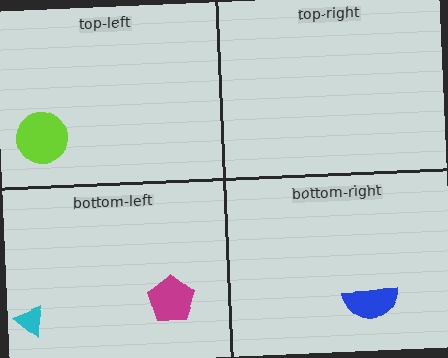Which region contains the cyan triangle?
The bottom-left region.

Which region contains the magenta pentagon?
The bottom-left region.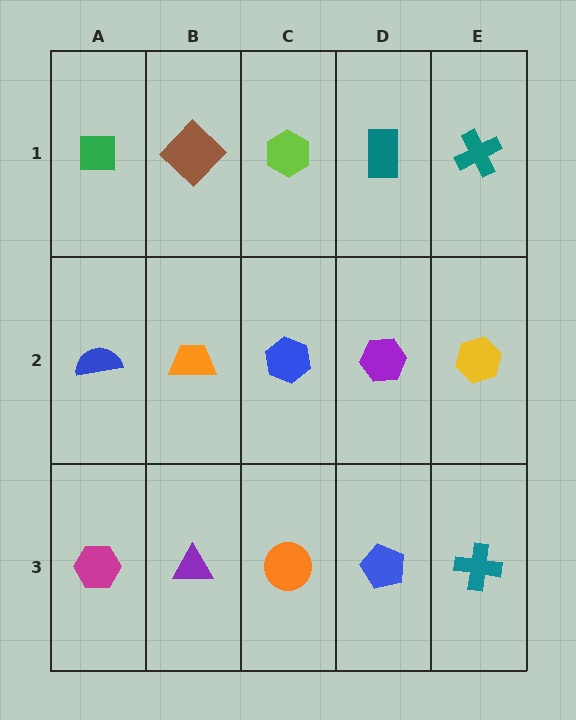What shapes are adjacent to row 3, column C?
A blue hexagon (row 2, column C), a purple triangle (row 3, column B), a blue pentagon (row 3, column D).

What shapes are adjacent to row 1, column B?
An orange trapezoid (row 2, column B), a green square (row 1, column A), a lime hexagon (row 1, column C).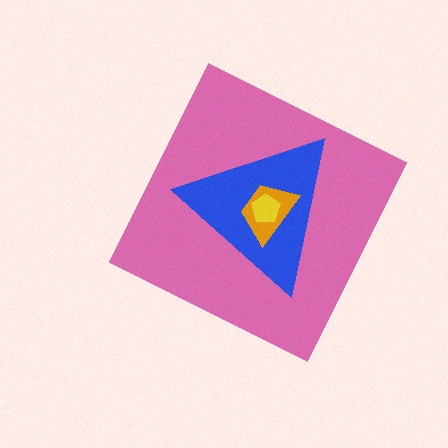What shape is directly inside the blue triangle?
The orange trapezoid.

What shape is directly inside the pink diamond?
The blue triangle.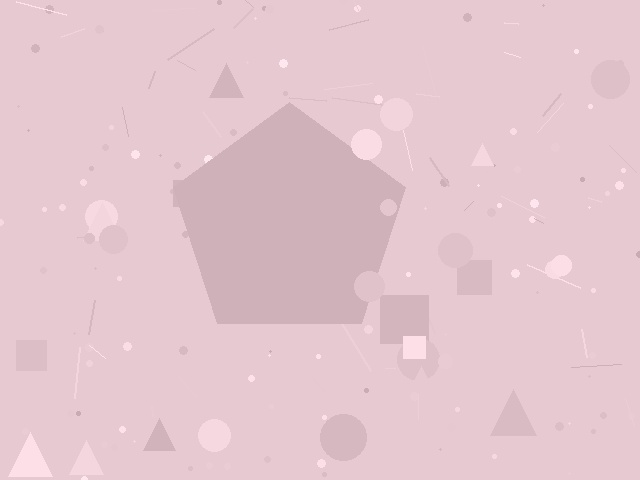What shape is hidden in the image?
A pentagon is hidden in the image.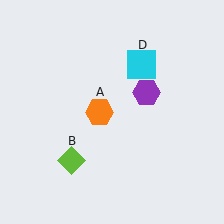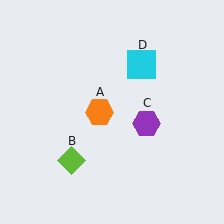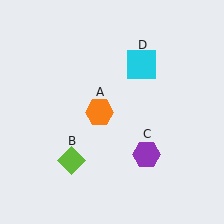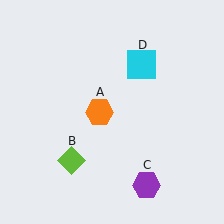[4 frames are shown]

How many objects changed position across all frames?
1 object changed position: purple hexagon (object C).